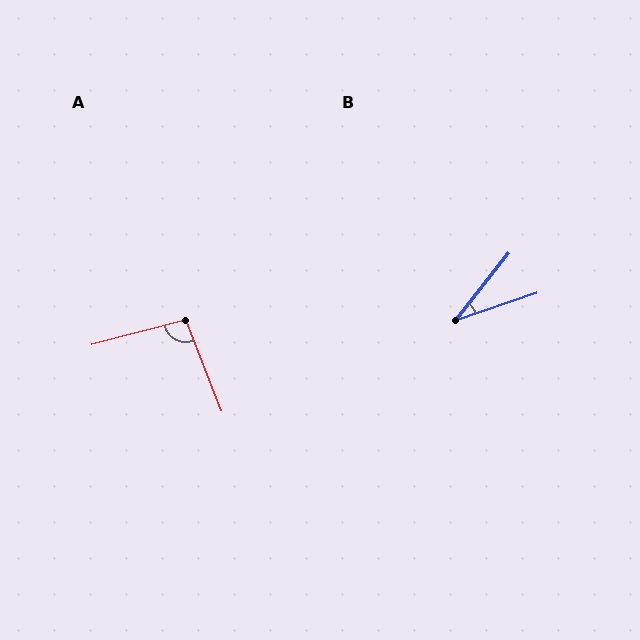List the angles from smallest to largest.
B (34°), A (97°).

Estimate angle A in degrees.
Approximately 97 degrees.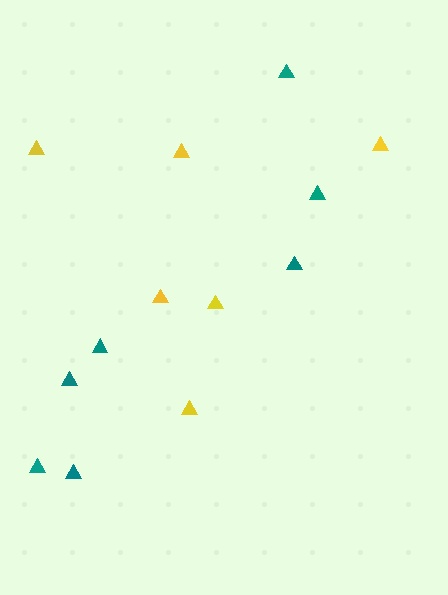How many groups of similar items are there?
There are 2 groups: one group of teal triangles (7) and one group of yellow triangles (6).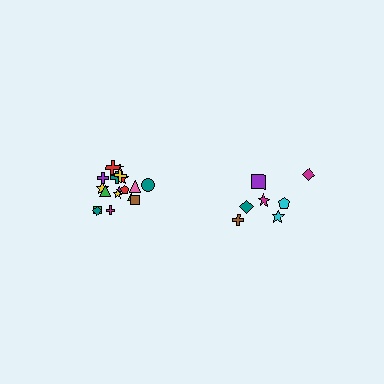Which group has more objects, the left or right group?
The left group.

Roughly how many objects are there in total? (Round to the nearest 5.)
Roughly 25 objects in total.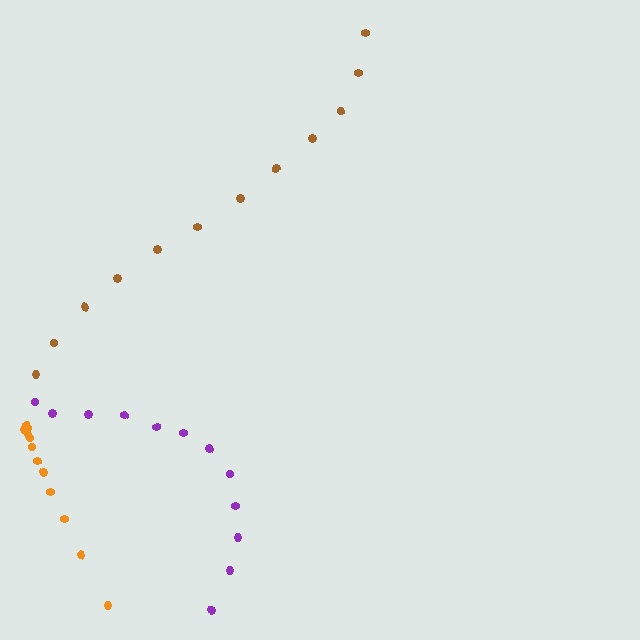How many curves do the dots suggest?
There are 3 distinct paths.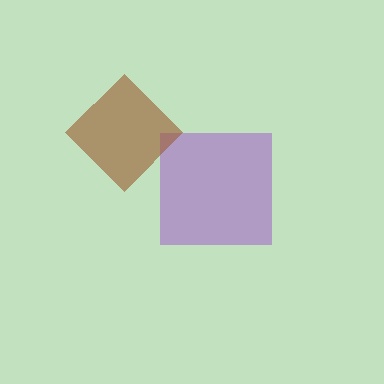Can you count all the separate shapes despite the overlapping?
Yes, there are 2 separate shapes.